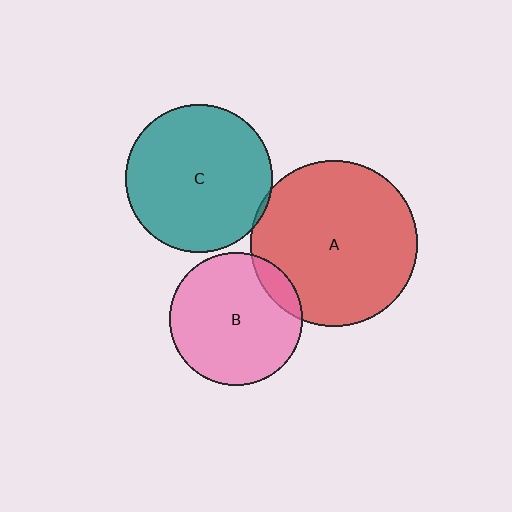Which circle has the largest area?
Circle A (red).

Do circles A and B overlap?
Yes.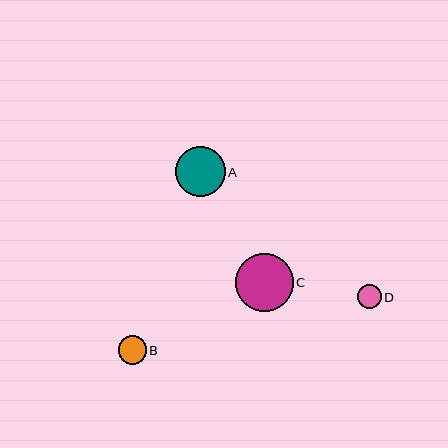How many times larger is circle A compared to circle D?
Circle A is approximately 2.1 times the size of circle D.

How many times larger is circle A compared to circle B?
Circle A is approximately 1.8 times the size of circle B.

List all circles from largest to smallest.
From largest to smallest: C, A, B, D.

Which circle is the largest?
Circle C is the largest with a size of approximately 58 pixels.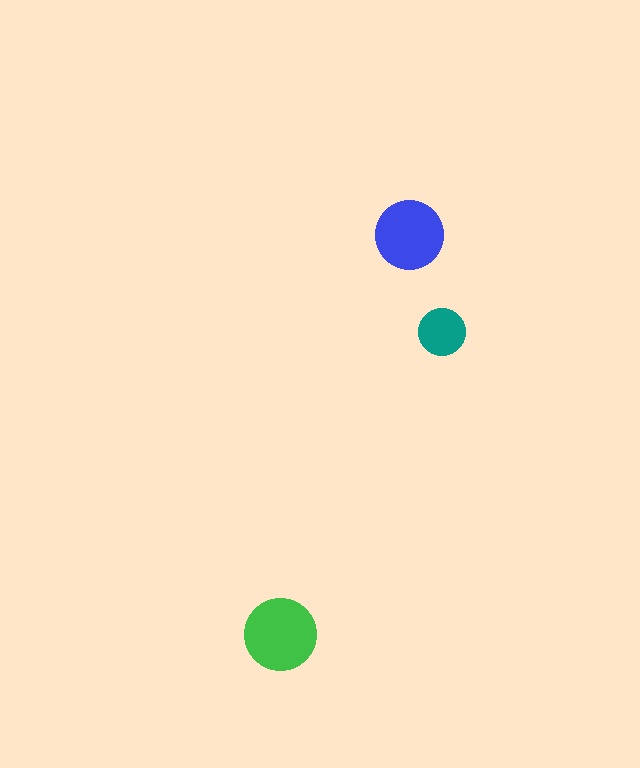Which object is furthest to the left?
The green circle is leftmost.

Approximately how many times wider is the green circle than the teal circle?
About 1.5 times wider.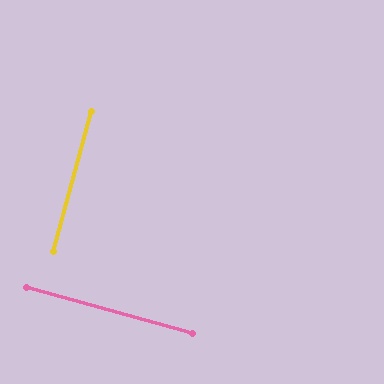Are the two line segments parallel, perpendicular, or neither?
Perpendicular — they meet at approximately 90°.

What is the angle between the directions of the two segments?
Approximately 90 degrees.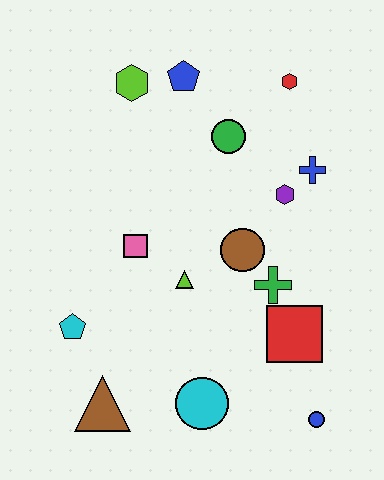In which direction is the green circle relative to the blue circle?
The green circle is above the blue circle.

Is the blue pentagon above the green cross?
Yes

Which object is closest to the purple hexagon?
The blue cross is closest to the purple hexagon.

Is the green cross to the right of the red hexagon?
No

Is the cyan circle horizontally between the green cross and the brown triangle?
Yes